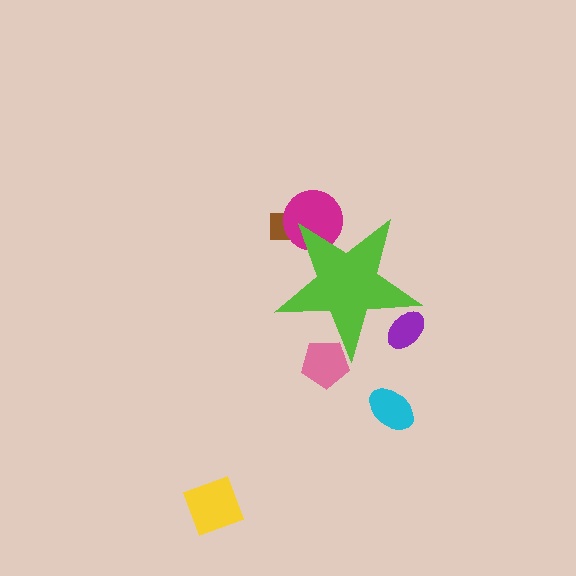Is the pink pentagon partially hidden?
Yes, the pink pentagon is partially hidden behind the lime star.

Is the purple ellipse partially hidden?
Yes, the purple ellipse is partially hidden behind the lime star.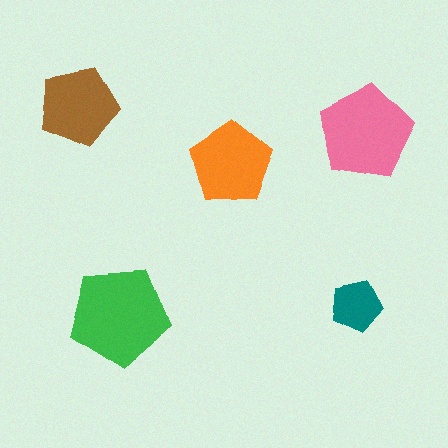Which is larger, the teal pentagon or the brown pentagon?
The brown one.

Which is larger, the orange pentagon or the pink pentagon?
The pink one.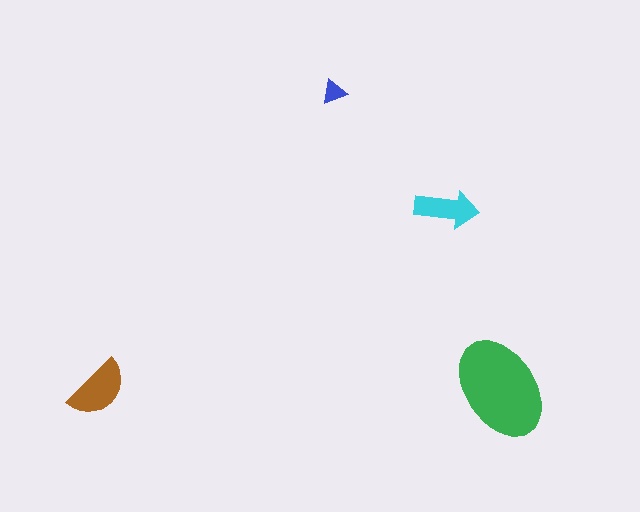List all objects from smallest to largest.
The blue triangle, the cyan arrow, the brown semicircle, the green ellipse.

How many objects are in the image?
There are 4 objects in the image.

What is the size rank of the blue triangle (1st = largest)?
4th.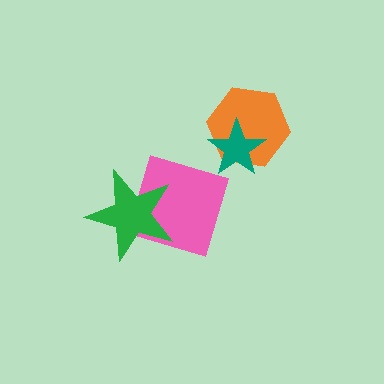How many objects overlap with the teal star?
1 object overlaps with the teal star.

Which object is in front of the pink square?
The green star is in front of the pink square.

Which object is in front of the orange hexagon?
The teal star is in front of the orange hexagon.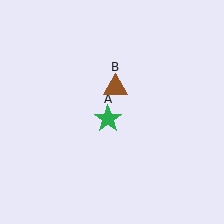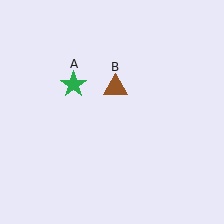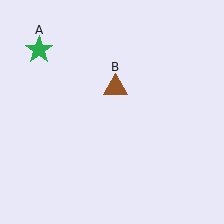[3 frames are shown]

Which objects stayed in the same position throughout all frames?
Brown triangle (object B) remained stationary.